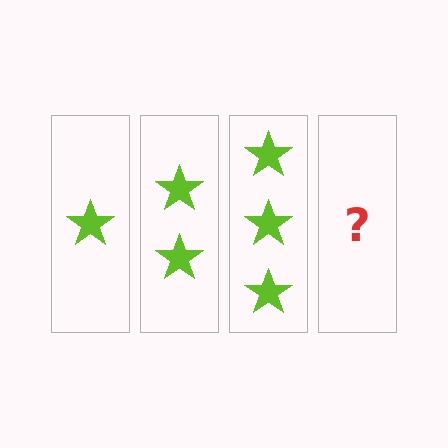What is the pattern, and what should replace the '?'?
The pattern is that each step adds one more star. The '?' should be 4 stars.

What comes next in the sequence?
The next element should be 4 stars.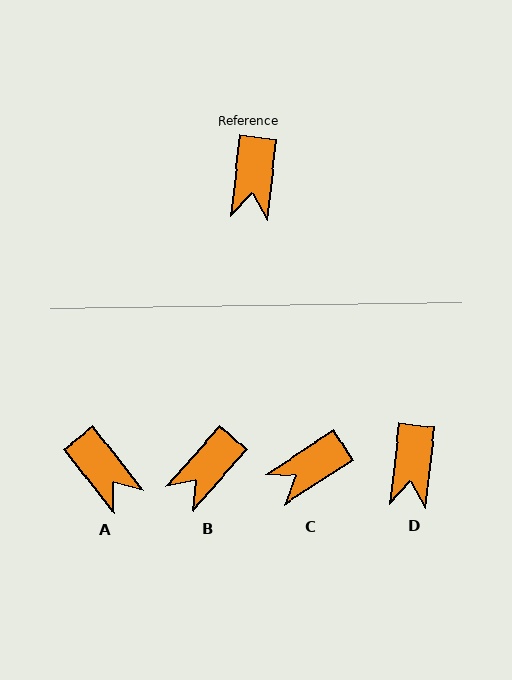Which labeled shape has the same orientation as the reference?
D.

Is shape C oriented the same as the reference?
No, it is off by about 51 degrees.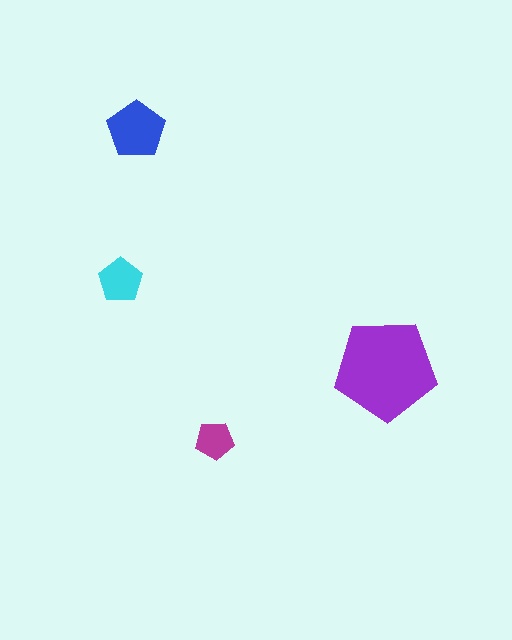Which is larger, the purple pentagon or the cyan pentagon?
The purple one.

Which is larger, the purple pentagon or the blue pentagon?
The purple one.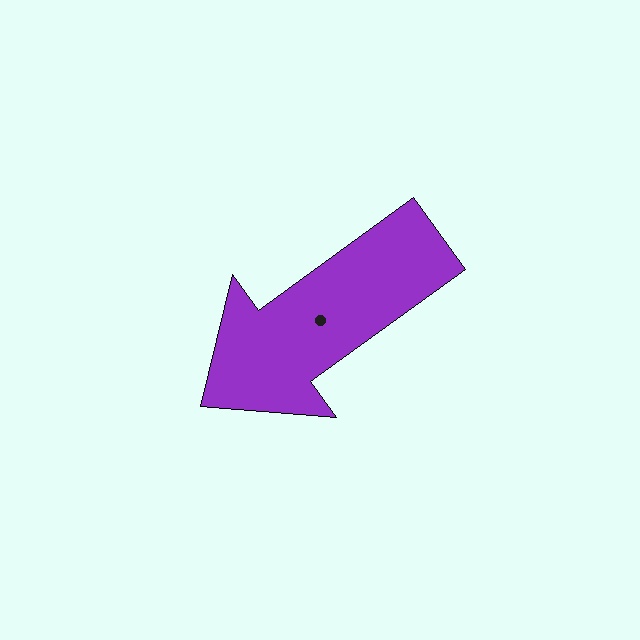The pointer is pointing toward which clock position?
Roughly 8 o'clock.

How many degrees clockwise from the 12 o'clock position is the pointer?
Approximately 234 degrees.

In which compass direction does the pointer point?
Southwest.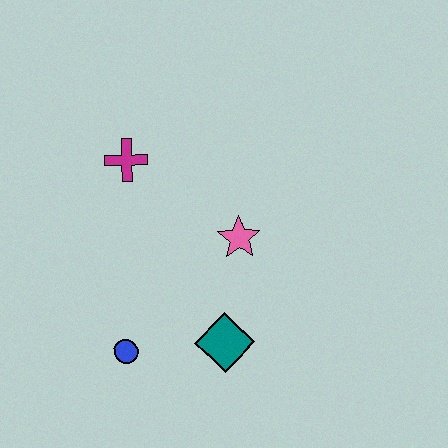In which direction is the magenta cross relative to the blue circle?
The magenta cross is above the blue circle.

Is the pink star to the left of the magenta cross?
No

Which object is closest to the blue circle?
The teal diamond is closest to the blue circle.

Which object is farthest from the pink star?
The blue circle is farthest from the pink star.